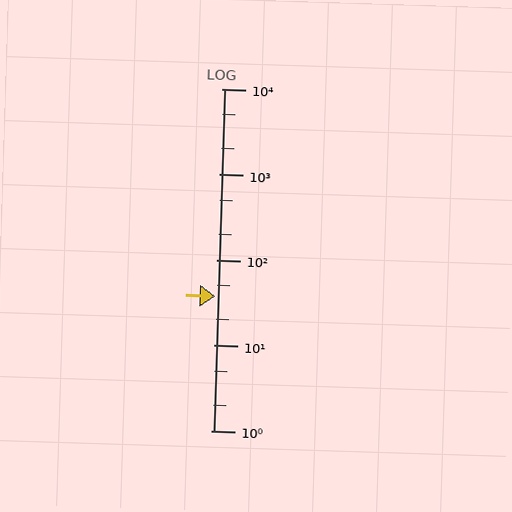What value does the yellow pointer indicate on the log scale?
The pointer indicates approximately 37.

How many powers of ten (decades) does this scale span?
The scale spans 4 decades, from 1 to 10000.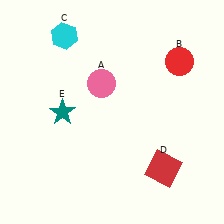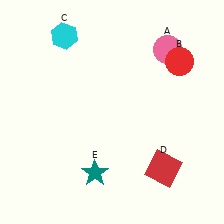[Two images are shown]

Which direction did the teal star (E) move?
The teal star (E) moved down.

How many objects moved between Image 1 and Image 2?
2 objects moved between the two images.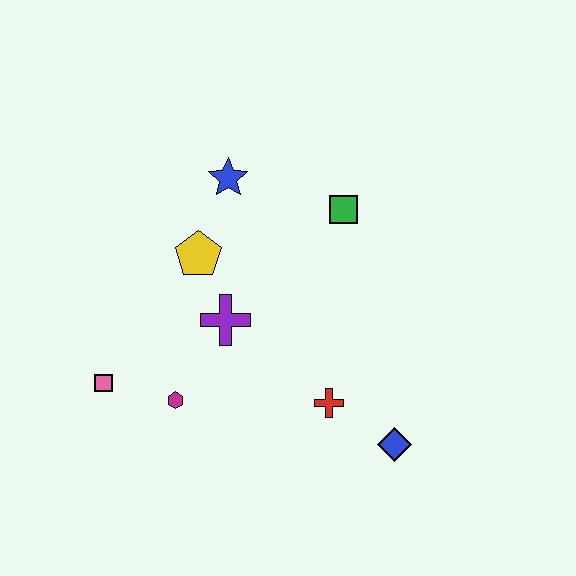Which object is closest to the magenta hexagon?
The pink square is closest to the magenta hexagon.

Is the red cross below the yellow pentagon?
Yes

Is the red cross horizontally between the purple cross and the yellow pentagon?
No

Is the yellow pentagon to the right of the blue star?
No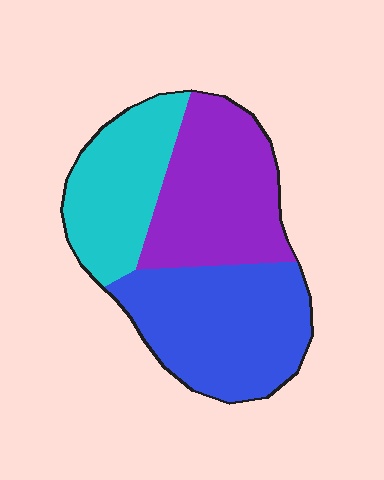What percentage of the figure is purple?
Purple covers about 35% of the figure.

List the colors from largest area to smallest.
From largest to smallest: blue, purple, cyan.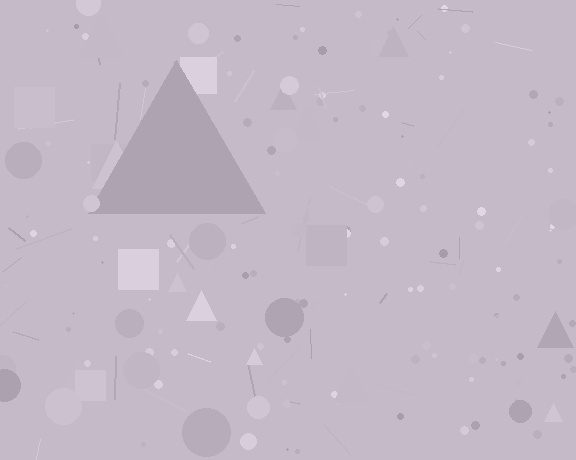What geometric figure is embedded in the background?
A triangle is embedded in the background.